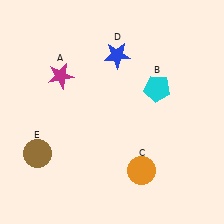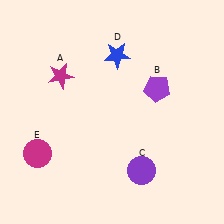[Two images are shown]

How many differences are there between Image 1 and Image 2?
There are 3 differences between the two images.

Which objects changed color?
B changed from cyan to purple. C changed from orange to purple. E changed from brown to magenta.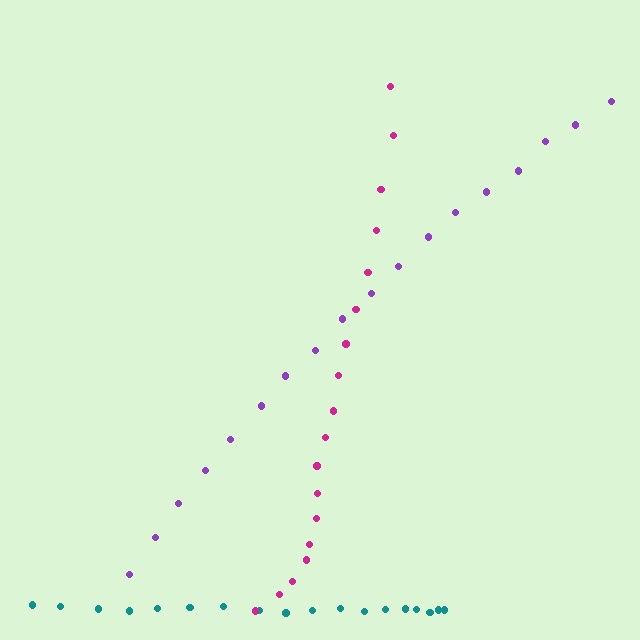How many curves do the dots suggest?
There are 3 distinct paths.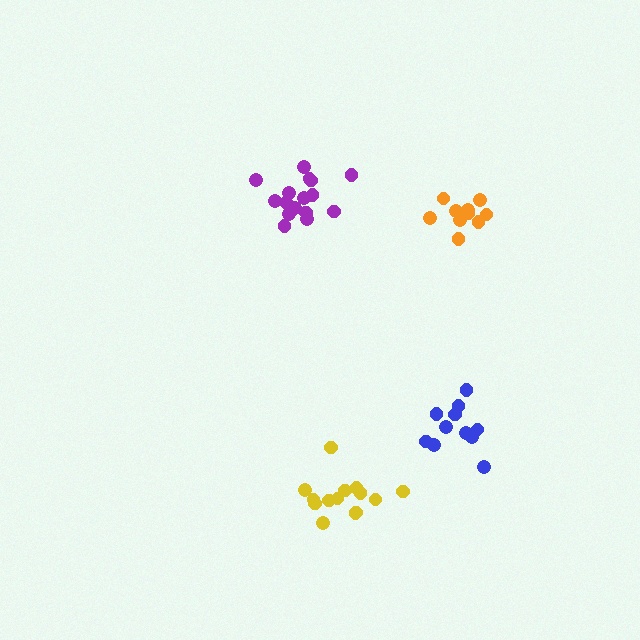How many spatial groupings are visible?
There are 4 spatial groupings.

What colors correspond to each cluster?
The clusters are colored: orange, blue, yellow, purple.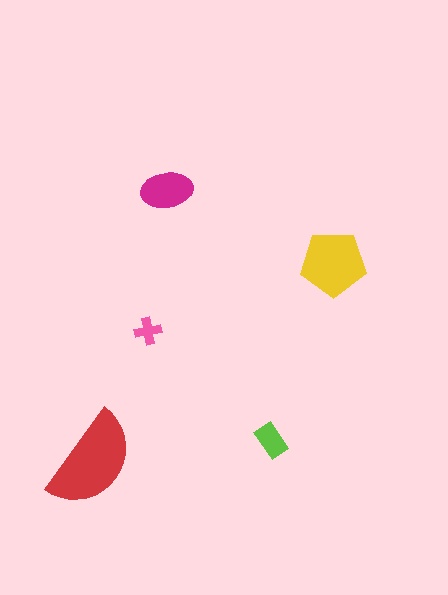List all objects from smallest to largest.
The pink cross, the lime rectangle, the magenta ellipse, the yellow pentagon, the red semicircle.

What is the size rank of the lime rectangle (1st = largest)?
4th.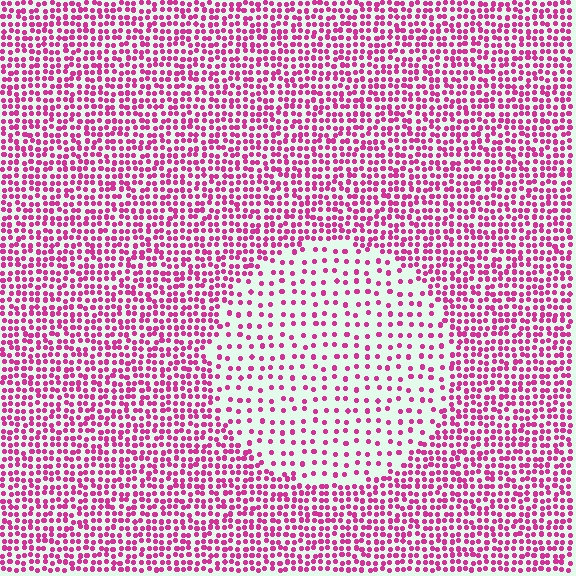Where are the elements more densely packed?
The elements are more densely packed outside the circle boundary.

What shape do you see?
I see a circle.